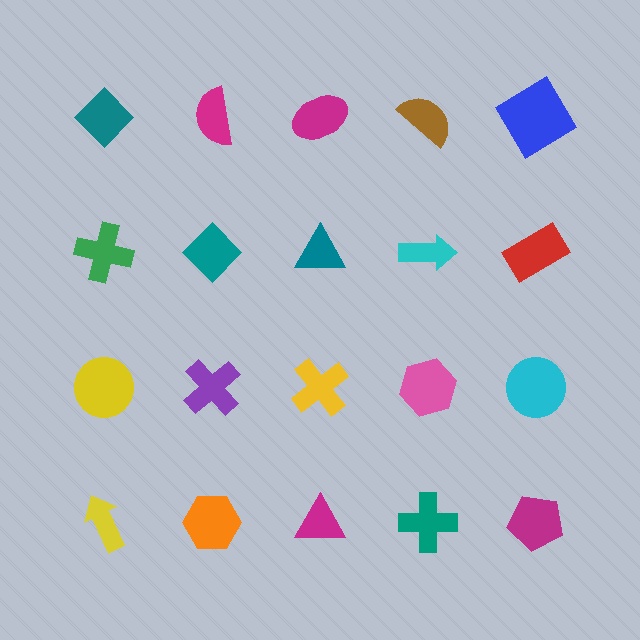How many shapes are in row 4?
5 shapes.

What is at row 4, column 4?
A teal cross.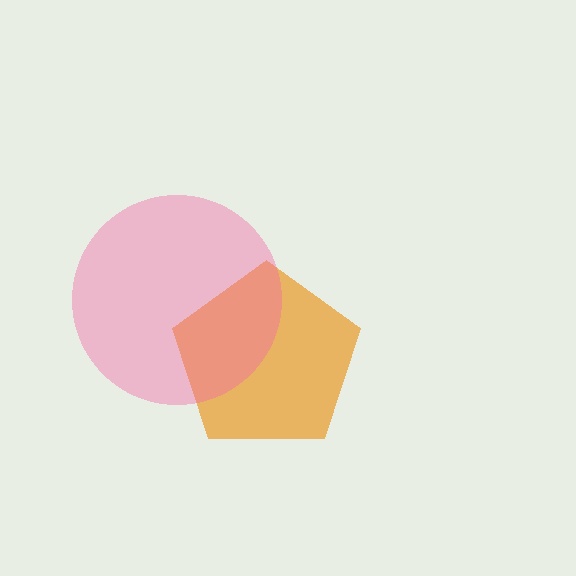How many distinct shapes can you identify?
There are 2 distinct shapes: an orange pentagon, a pink circle.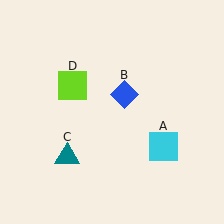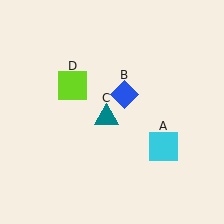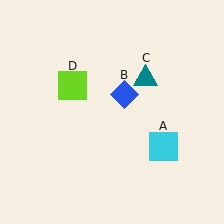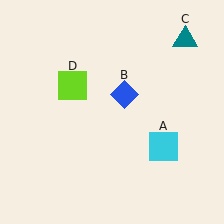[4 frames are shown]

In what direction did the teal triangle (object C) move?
The teal triangle (object C) moved up and to the right.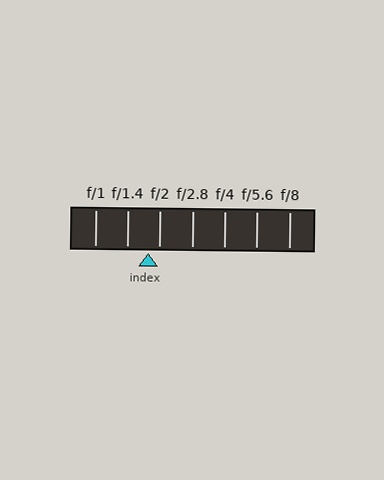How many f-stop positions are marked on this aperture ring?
There are 7 f-stop positions marked.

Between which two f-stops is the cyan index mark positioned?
The index mark is between f/1.4 and f/2.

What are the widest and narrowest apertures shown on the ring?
The widest aperture shown is f/1 and the narrowest is f/8.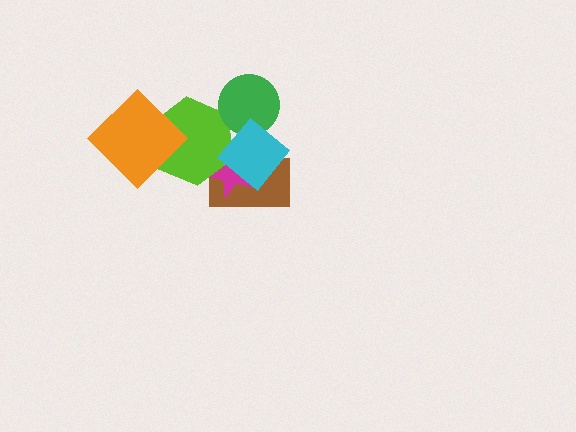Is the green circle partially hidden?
Yes, it is partially covered by another shape.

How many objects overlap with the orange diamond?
1 object overlaps with the orange diamond.